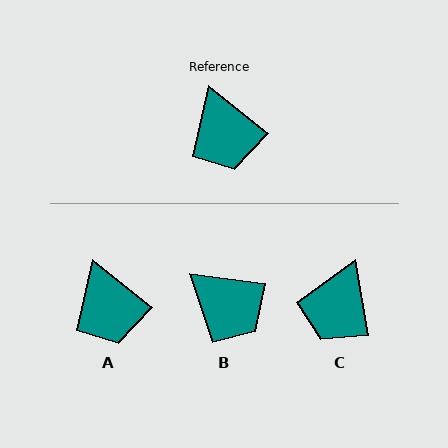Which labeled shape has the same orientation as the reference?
A.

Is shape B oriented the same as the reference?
No, it is off by about 31 degrees.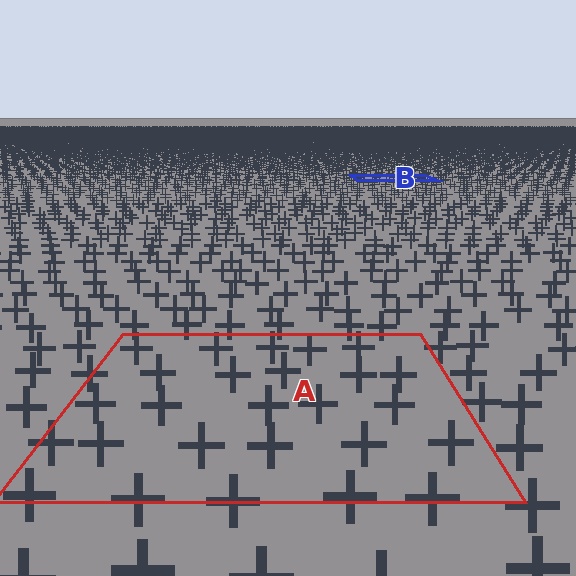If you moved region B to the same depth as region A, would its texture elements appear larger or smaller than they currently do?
They would appear larger. At a closer depth, the same texture elements are projected at a bigger on-screen size.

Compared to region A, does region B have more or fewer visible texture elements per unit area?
Region B has more texture elements per unit area — they are packed more densely because it is farther away.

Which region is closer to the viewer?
Region A is closer. The texture elements there are larger and more spread out.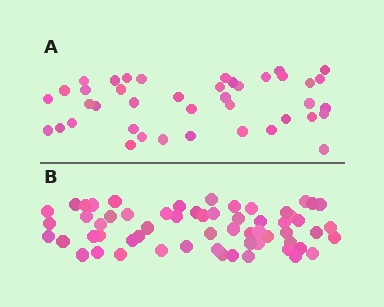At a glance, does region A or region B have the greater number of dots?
Region B (the bottom region) has more dots.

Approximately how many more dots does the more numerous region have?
Region B has approximately 20 more dots than region A.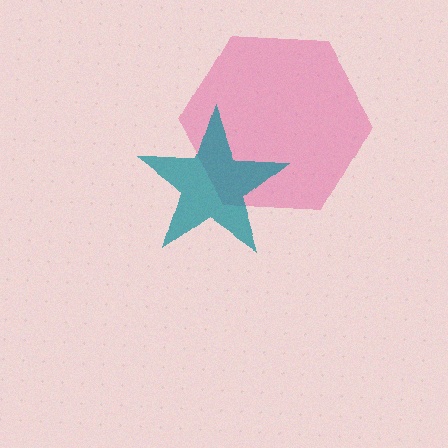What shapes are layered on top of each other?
The layered shapes are: a pink hexagon, a teal star.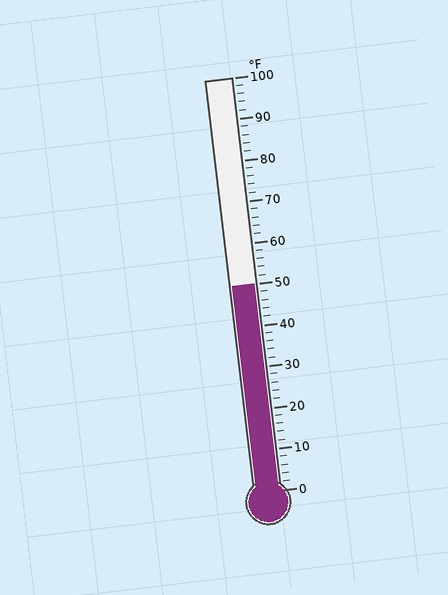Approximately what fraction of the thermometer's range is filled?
The thermometer is filled to approximately 50% of its range.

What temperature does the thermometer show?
The thermometer shows approximately 50°F.